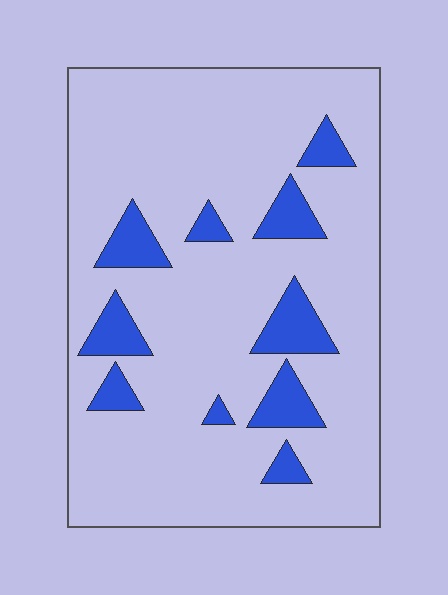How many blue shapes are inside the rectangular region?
10.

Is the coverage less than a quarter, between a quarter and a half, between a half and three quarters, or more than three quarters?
Less than a quarter.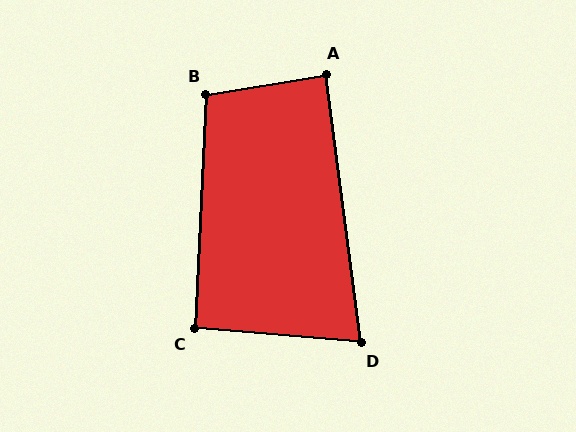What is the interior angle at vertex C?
Approximately 92 degrees (approximately right).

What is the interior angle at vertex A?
Approximately 88 degrees (approximately right).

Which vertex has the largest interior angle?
B, at approximately 102 degrees.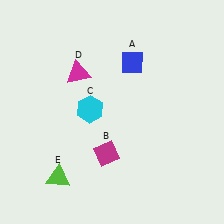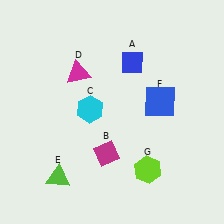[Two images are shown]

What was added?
A blue square (F), a lime hexagon (G) were added in Image 2.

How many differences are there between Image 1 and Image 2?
There are 2 differences between the two images.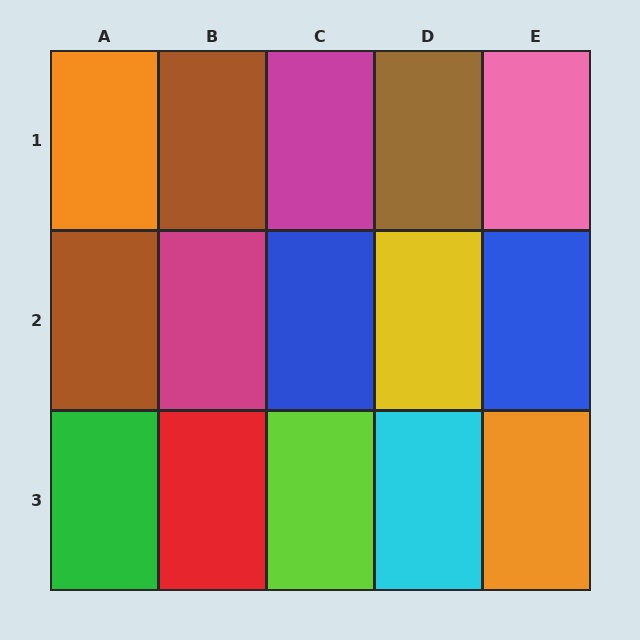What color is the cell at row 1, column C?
Magenta.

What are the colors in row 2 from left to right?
Brown, magenta, blue, yellow, blue.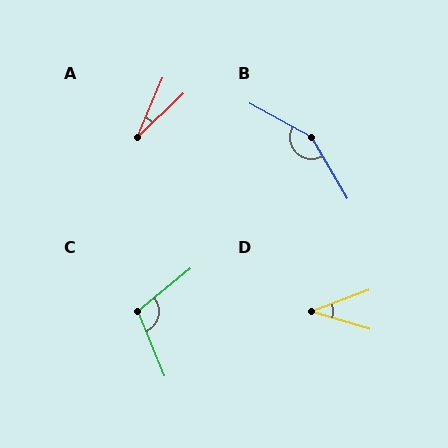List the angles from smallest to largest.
A (23°), D (37°), C (107°), B (149°).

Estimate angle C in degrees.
Approximately 107 degrees.